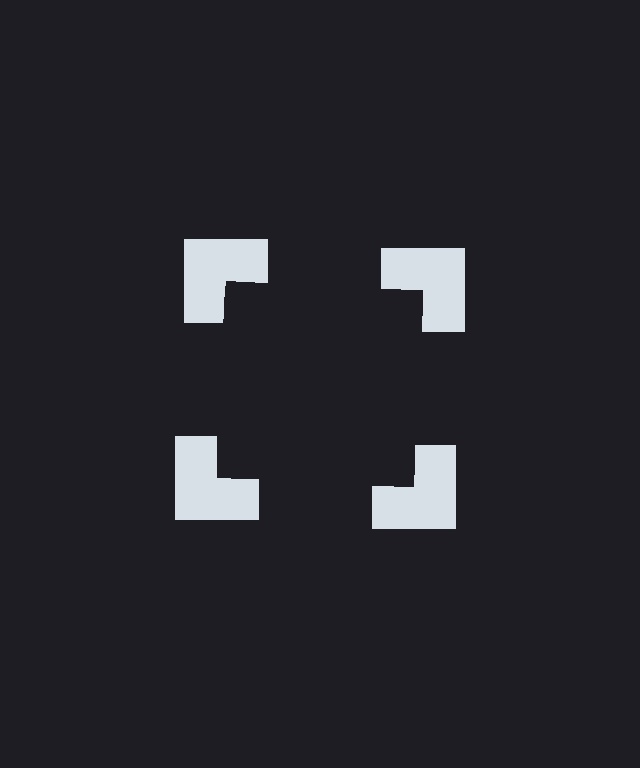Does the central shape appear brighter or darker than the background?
It typically appears slightly darker than the background, even though no actual brightness change is drawn.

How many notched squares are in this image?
There are 4 — one at each vertex of the illusory square.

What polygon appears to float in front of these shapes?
An illusory square — its edges are inferred from the aligned wedge cuts in the notched squares, not physically drawn.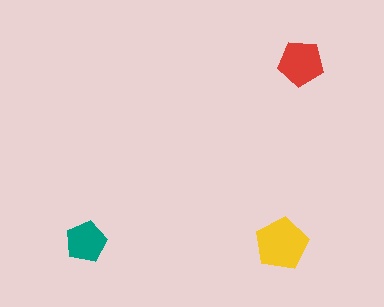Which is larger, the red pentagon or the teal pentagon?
The red one.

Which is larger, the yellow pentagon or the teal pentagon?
The yellow one.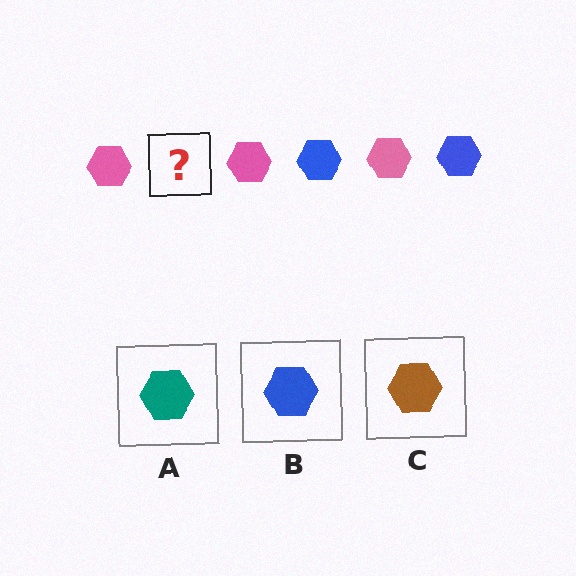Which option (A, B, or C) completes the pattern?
B.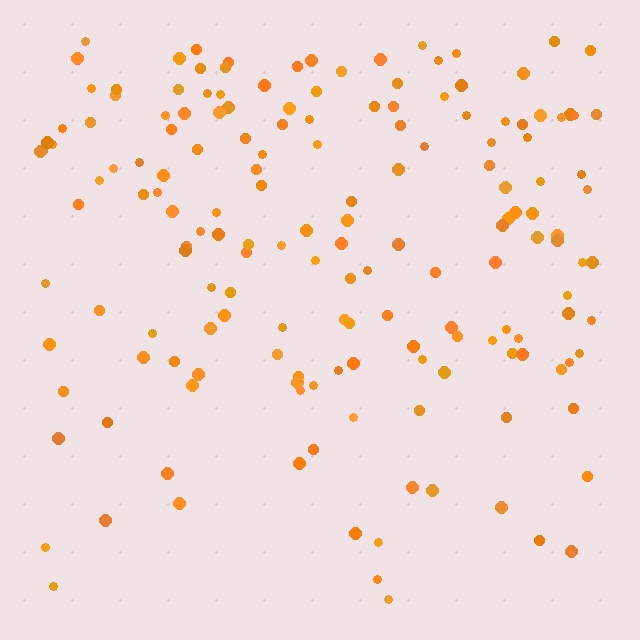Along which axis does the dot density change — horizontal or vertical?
Vertical.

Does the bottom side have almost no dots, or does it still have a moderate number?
Still a moderate number, just noticeably fewer than the top.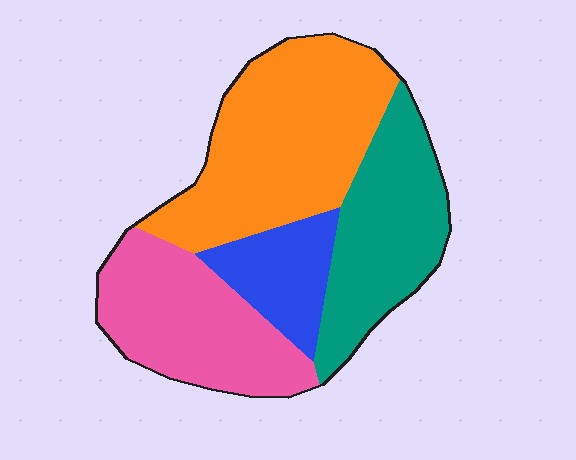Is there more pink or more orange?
Orange.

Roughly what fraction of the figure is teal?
Teal takes up about one quarter (1/4) of the figure.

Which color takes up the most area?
Orange, at roughly 35%.